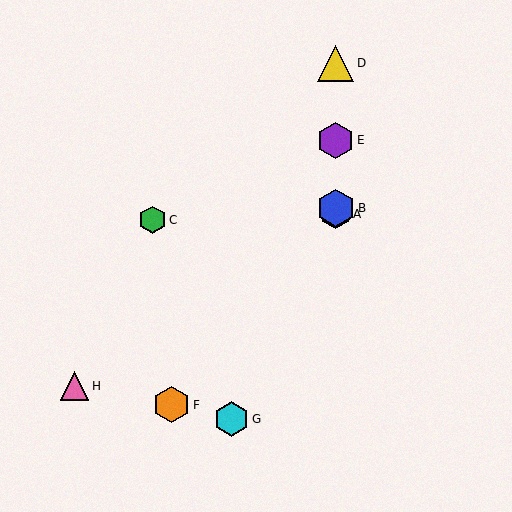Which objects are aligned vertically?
Objects A, B, D, E are aligned vertically.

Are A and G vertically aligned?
No, A is at x≈336 and G is at x≈231.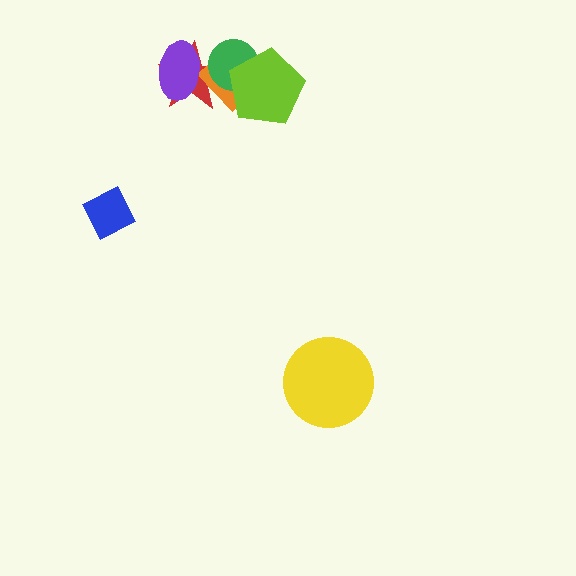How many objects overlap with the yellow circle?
0 objects overlap with the yellow circle.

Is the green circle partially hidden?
Yes, it is partially covered by another shape.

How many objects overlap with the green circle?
3 objects overlap with the green circle.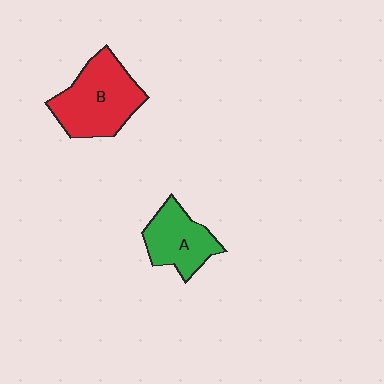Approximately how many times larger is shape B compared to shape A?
Approximately 1.4 times.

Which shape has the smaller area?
Shape A (green).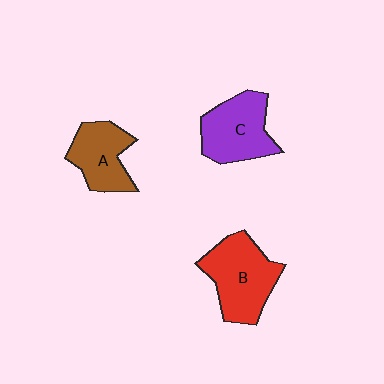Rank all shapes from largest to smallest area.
From largest to smallest: B (red), C (purple), A (brown).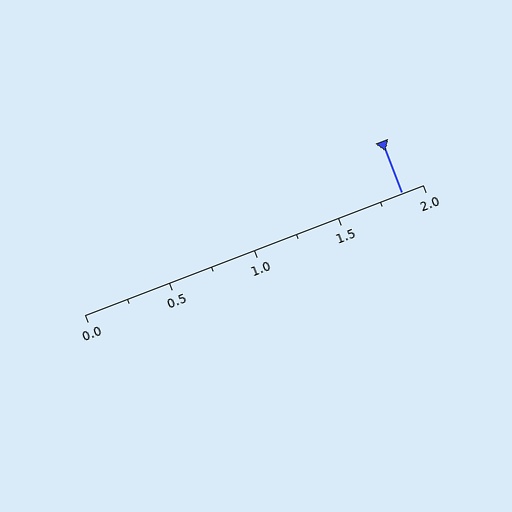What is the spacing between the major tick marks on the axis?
The major ticks are spaced 0.5 apart.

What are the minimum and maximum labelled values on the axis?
The axis runs from 0.0 to 2.0.